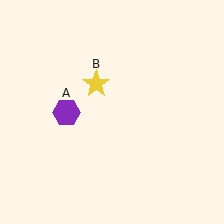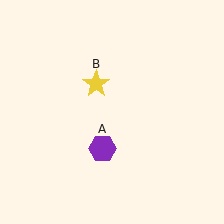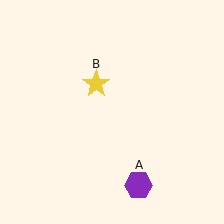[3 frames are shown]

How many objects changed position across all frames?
1 object changed position: purple hexagon (object A).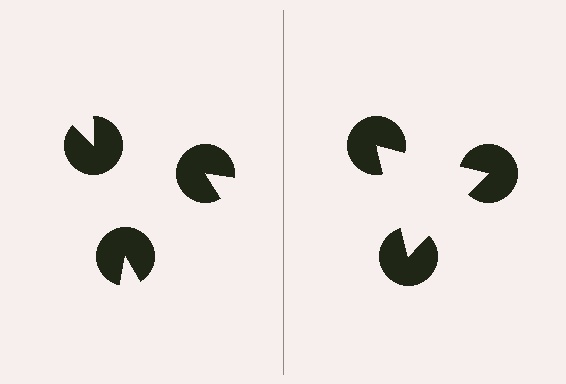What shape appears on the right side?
An illusory triangle.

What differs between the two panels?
The pac-man discs are positioned identically on both sides; only the wedge orientations differ. On the right they align to a triangle; on the left they are misaligned.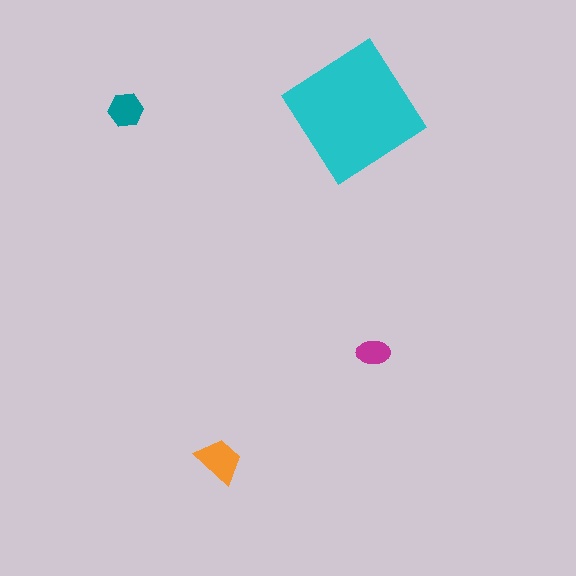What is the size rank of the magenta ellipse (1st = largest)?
4th.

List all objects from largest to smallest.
The cyan diamond, the orange trapezoid, the teal hexagon, the magenta ellipse.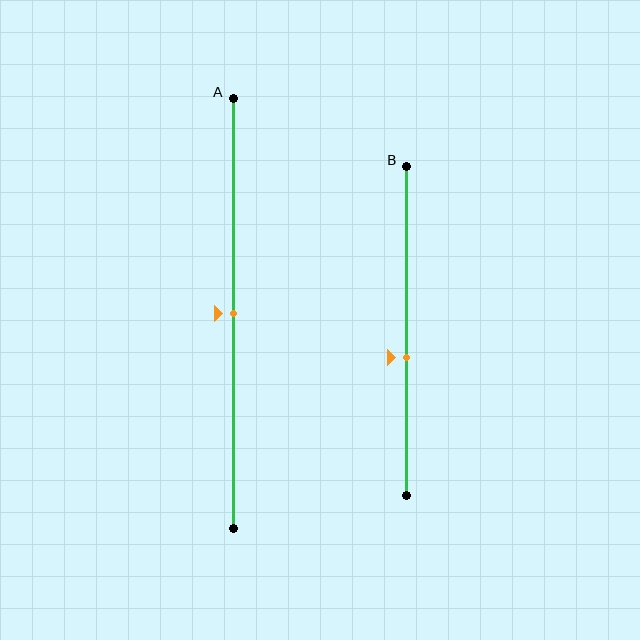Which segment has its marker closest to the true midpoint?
Segment A has its marker closest to the true midpoint.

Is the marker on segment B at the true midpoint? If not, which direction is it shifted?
No, the marker on segment B is shifted downward by about 8% of the segment length.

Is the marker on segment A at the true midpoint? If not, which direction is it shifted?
Yes, the marker on segment A is at the true midpoint.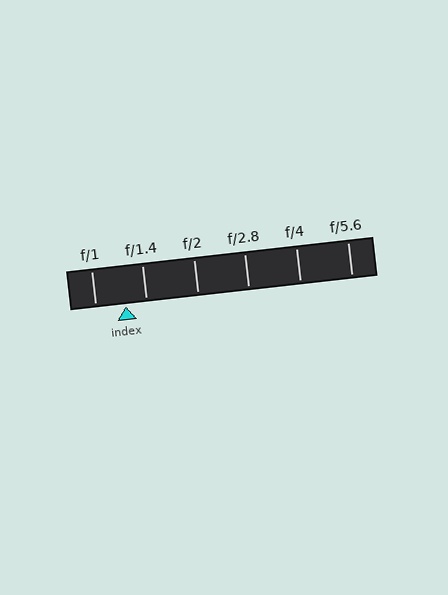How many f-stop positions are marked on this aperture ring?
There are 6 f-stop positions marked.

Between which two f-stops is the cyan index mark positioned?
The index mark is between f/1 and f/1.4.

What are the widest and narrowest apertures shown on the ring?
The widest aperture shown is f/1 and the narrowest is f/5.6.